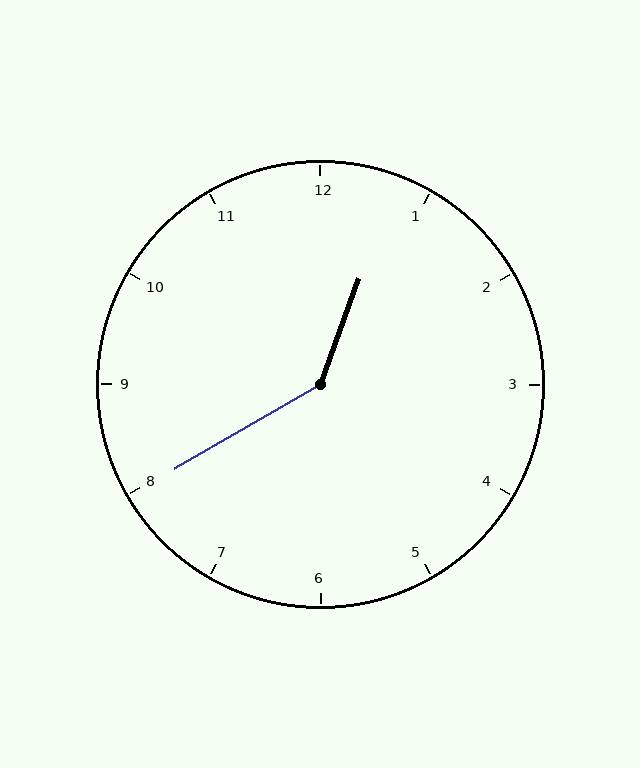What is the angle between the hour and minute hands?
Approximately 140 degrees.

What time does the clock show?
12:40.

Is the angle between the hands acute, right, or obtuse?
It is obtuse.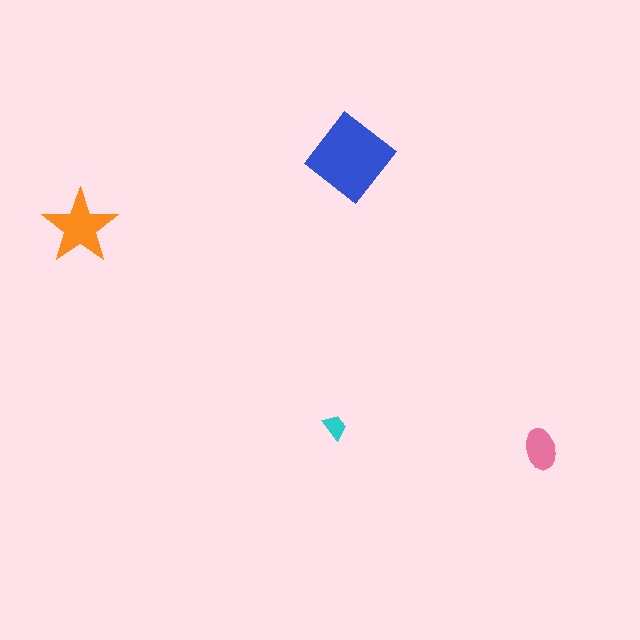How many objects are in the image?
There are 4 objects in the image.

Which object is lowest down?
The pink ellipse is bottommost.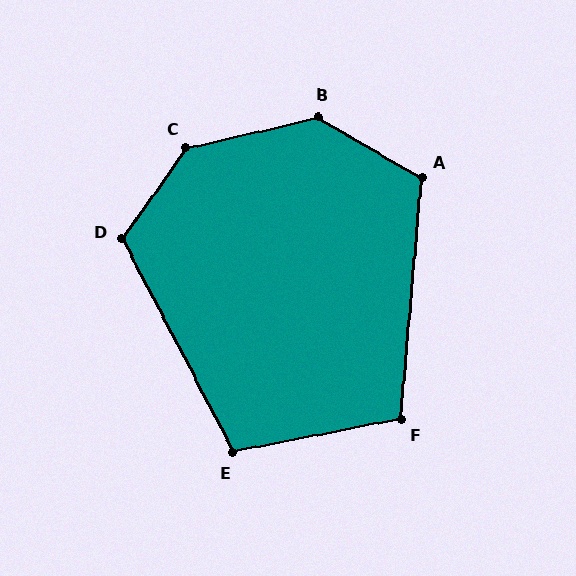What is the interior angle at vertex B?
Approximately 137 degrees (obtuse).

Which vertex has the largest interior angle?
C, at approximately 138 degrees.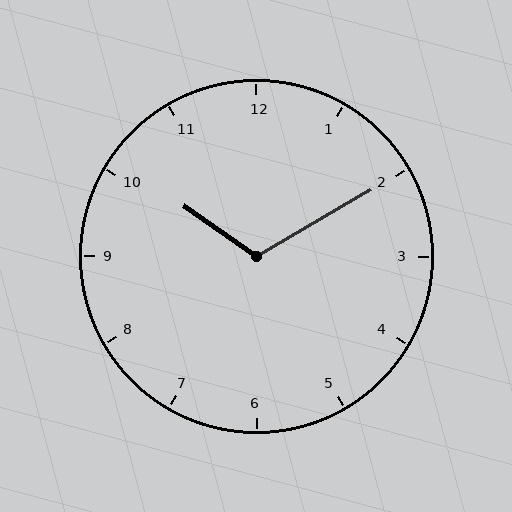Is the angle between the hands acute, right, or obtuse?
It is obtuse.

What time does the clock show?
10:10.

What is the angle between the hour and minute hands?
Approximately 115 degrees.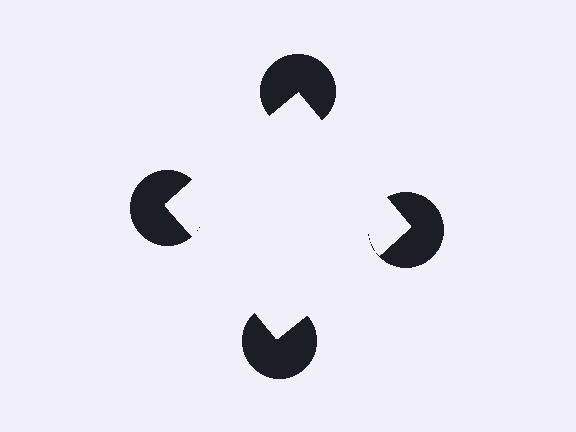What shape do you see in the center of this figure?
An illusory square — its edges are inferred from the aligned wedge cuts in the pac-man discs, not physically drawn.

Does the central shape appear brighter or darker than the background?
It typically appears slightly brighter than the background, even though no actual brightness change is drawn.